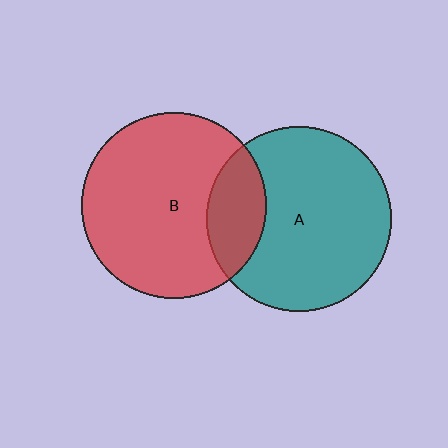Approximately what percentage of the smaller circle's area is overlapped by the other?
Approximately 20%.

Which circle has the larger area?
Circle B (red).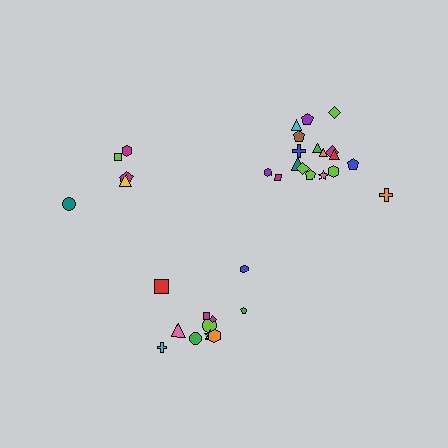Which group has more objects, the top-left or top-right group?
The top-right group.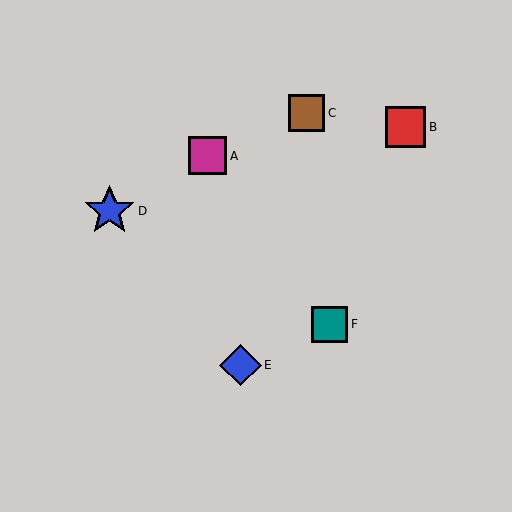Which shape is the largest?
The blue star (labeled D) is the largest.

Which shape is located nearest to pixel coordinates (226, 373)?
The blue diamond (labeled E) at (240, 365) is nearest to that location.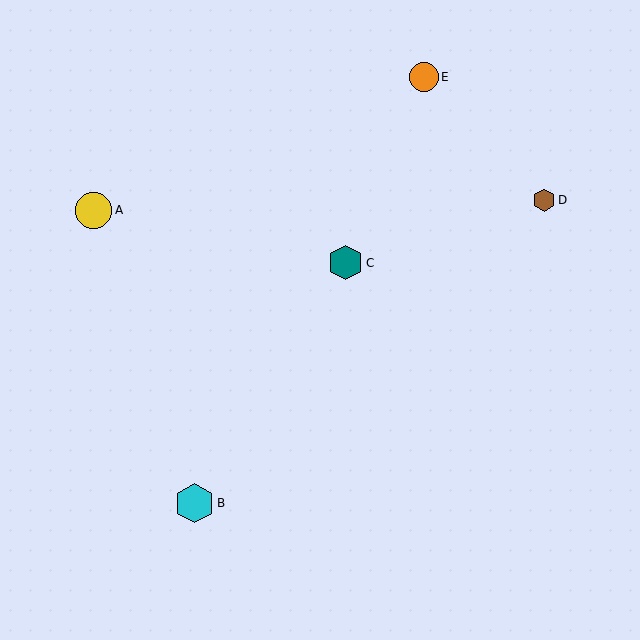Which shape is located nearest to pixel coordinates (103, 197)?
The yellow circle (labeled A) at (94, 210) is nearest to that location.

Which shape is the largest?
The cyan hexagon (labeled B) is the largest.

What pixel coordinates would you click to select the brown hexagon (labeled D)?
Click at (544, 200) to select the brown hexagon D.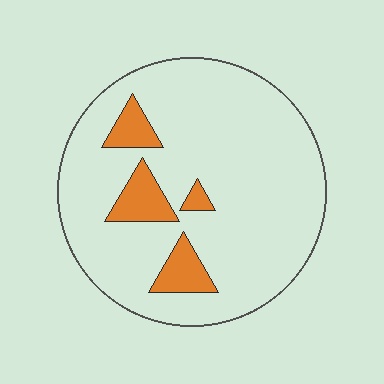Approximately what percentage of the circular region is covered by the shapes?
Approximately 10%.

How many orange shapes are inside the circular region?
4.